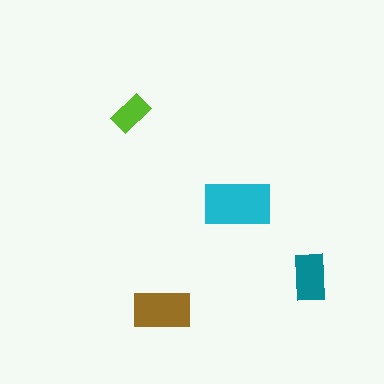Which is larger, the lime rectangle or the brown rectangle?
The brown one.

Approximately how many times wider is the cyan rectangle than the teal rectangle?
About 1.5 times wider.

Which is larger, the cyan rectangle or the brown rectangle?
The cyan one.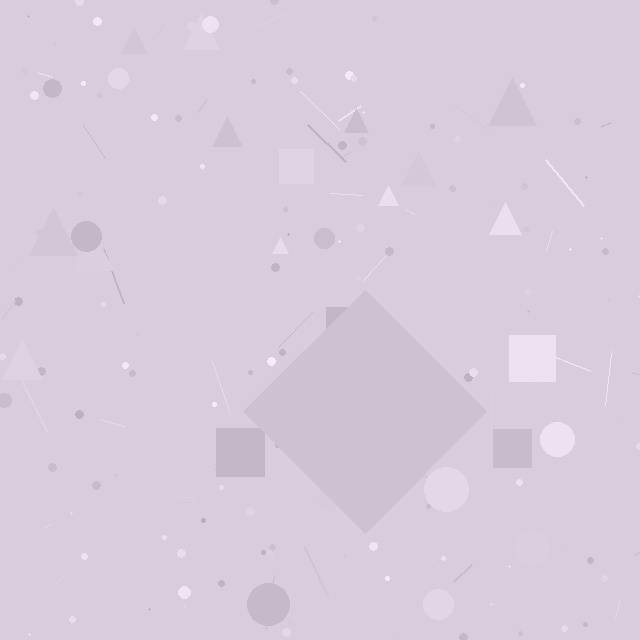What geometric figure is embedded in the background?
A diamond is embedded in the background.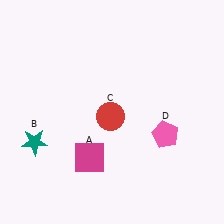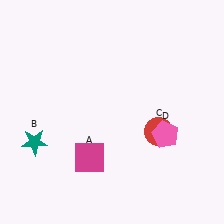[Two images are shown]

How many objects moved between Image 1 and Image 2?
1 object moved between the two images.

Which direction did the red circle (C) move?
The red circle (C) moved right.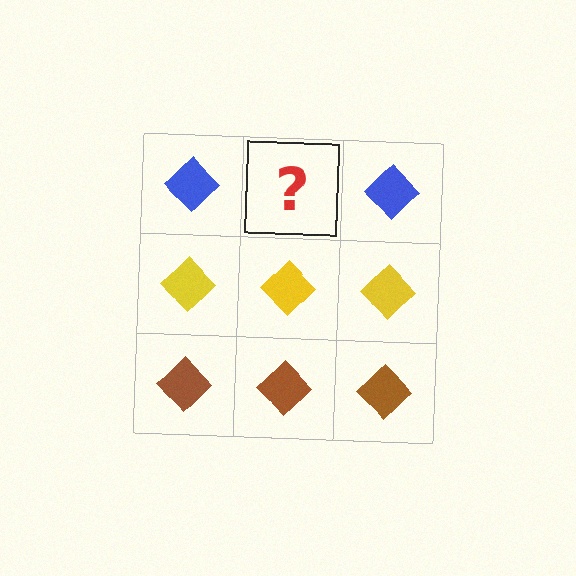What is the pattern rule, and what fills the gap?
The rule is that each row has a consistent color. The gap should be filled with a blue diamond.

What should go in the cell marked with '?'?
The missing cell should contain a blue diamond.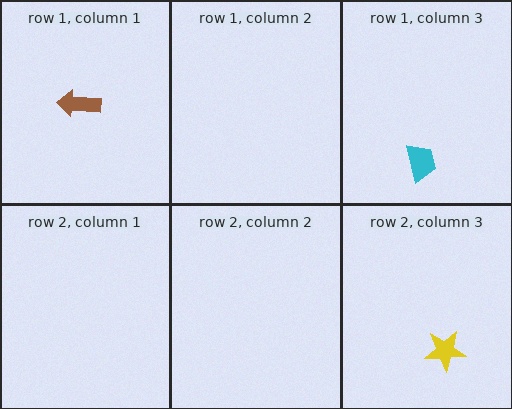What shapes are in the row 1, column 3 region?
The cyan trapezoid.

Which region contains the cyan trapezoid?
The row 1, column 3 region.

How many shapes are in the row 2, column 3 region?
1.